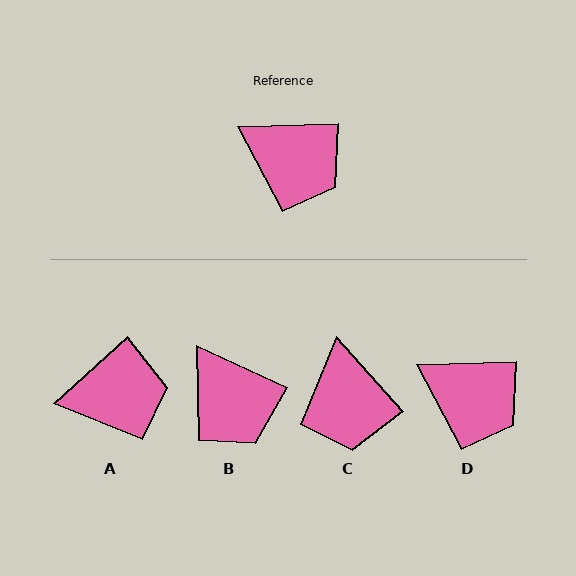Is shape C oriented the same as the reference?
No, it is off by about 50 degrees.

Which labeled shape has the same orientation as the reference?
D.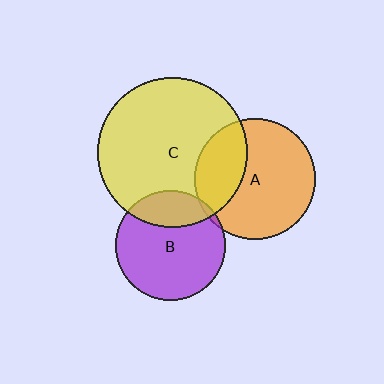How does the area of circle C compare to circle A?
Approximately 1.5 times.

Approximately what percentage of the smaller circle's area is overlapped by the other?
Approximately 25%.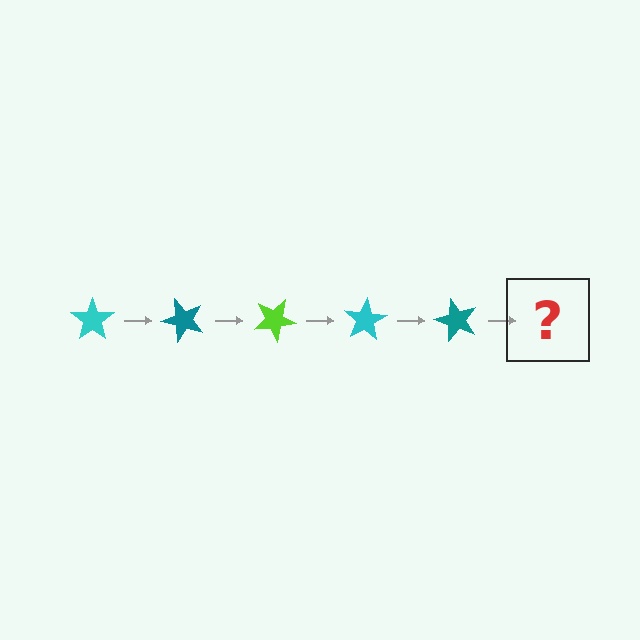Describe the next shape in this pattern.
It should be a lime star, rotated 250 degrees from the start.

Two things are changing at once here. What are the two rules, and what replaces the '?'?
The two rules are that it rotates 50 degrees each step and the color cycles through cyan, teal, and lime. The '?' should be a lime star, rotated 250 degrees from the start.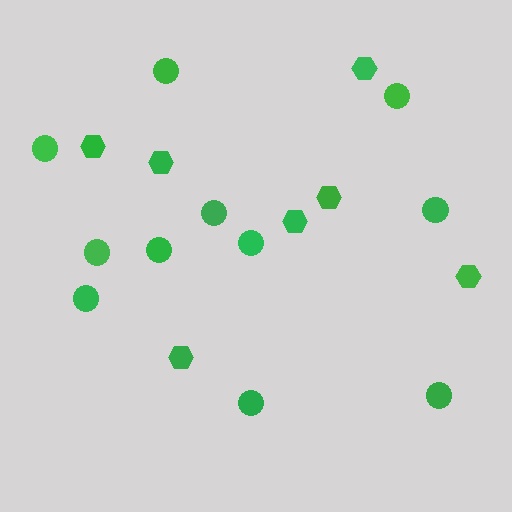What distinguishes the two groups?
There are 2 groups: one group of hexagons (7) and one group of circles (11).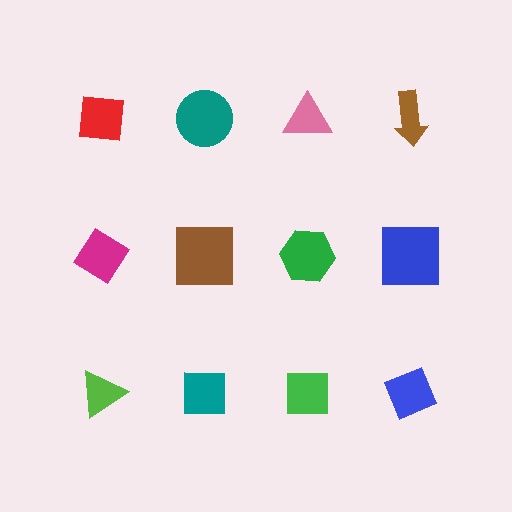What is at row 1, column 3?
A pink triangle.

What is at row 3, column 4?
A blue diamond.